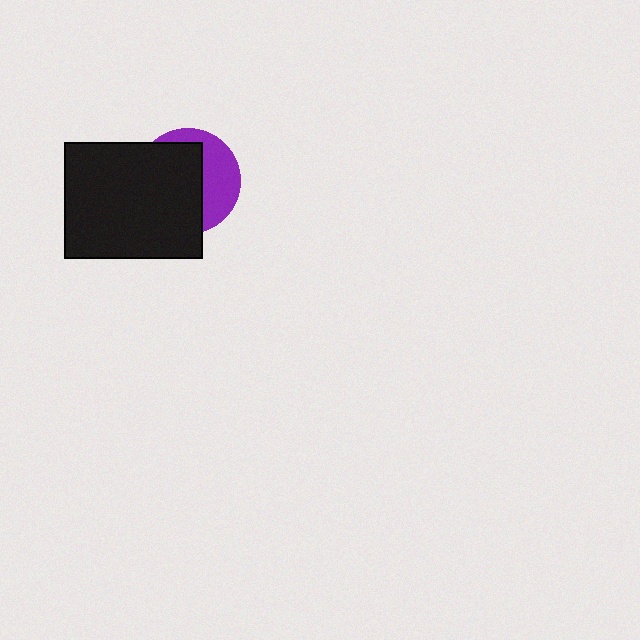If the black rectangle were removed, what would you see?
You would see the complete purple circle.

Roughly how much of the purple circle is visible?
A small part of it is visible (roughly 38%).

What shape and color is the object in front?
The object in front is a black rectangle.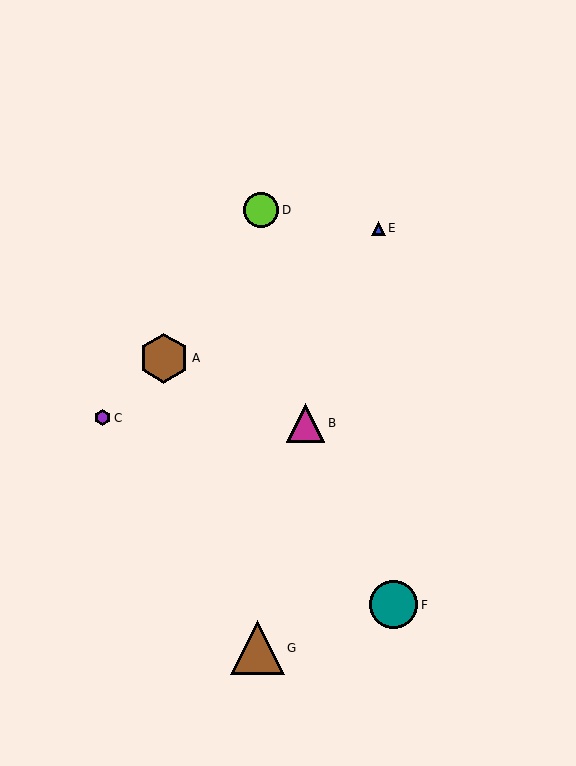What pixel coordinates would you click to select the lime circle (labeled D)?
Click at (261, 210) to select the lime circle D.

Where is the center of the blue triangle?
The center of the blue triangle is at (378, 228).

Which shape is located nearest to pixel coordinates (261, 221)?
The lime circle (labeled D) at (261, 210) is nearest to that location.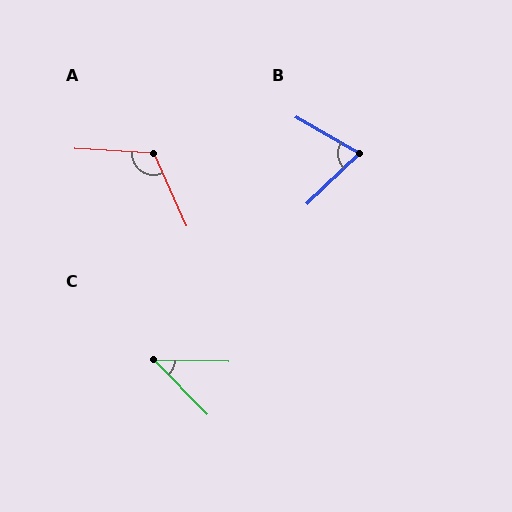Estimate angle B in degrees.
Approximately 74 degrees.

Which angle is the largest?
A, at approximately 118 degrees.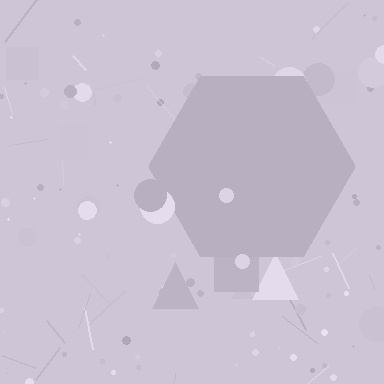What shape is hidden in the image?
A hexagon is hidden in the image.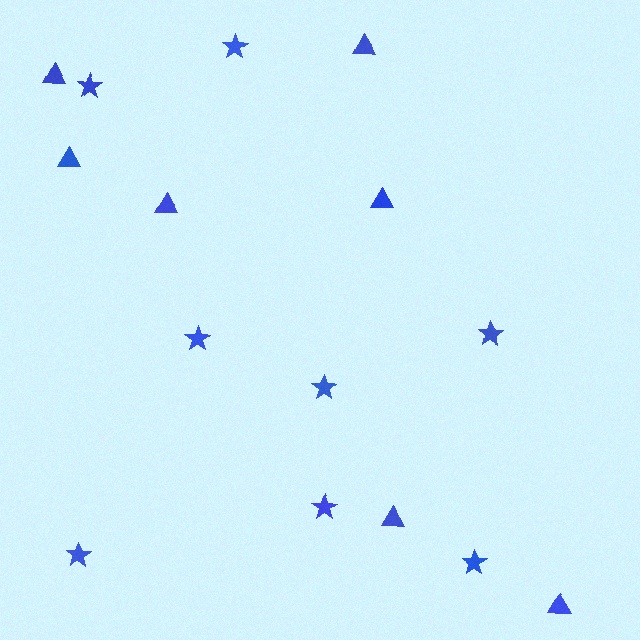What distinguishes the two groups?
There are 2 groups: one group of triangles (7) and one group of stars (8).